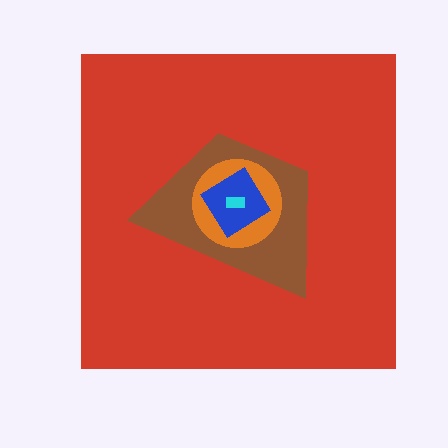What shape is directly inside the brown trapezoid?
The orange circle.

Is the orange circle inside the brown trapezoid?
Yes.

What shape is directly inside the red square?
The brown trapezoid.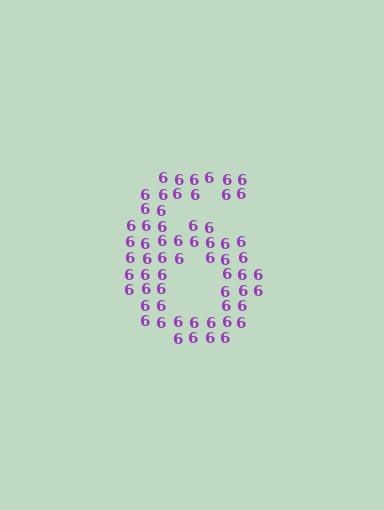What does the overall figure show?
The overall figure shows the digit 6.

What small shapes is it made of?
It is made of small digit 6's.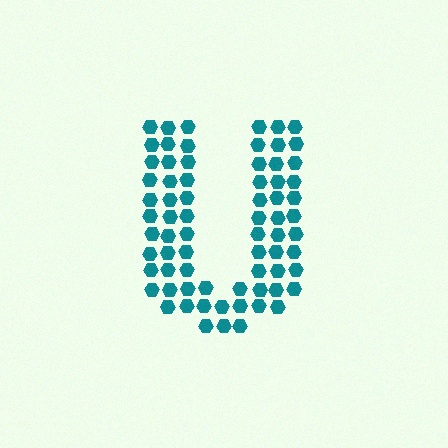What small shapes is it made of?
It is made of small hexagons.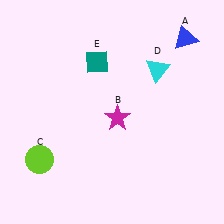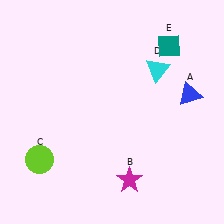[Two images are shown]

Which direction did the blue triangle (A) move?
The blue triangle (A) moved down.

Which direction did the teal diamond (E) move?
The teal diamond (E) moved right.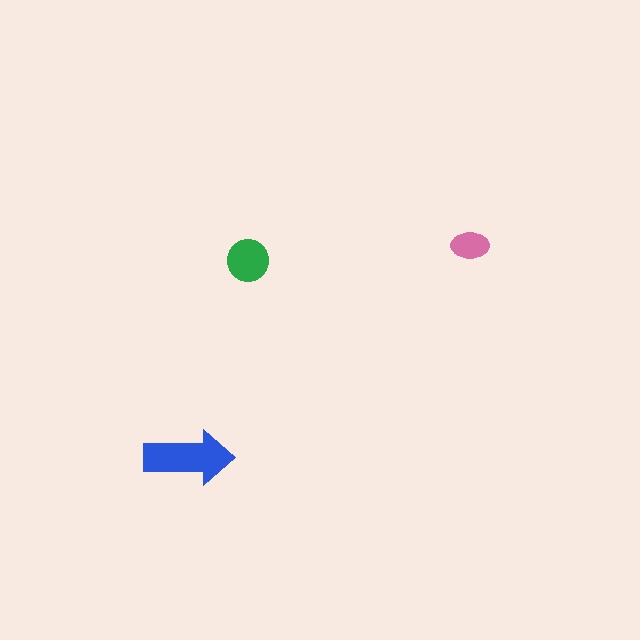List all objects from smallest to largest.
The pink ellipse, the green circle, the blue arrow.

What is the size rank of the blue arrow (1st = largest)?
1st.